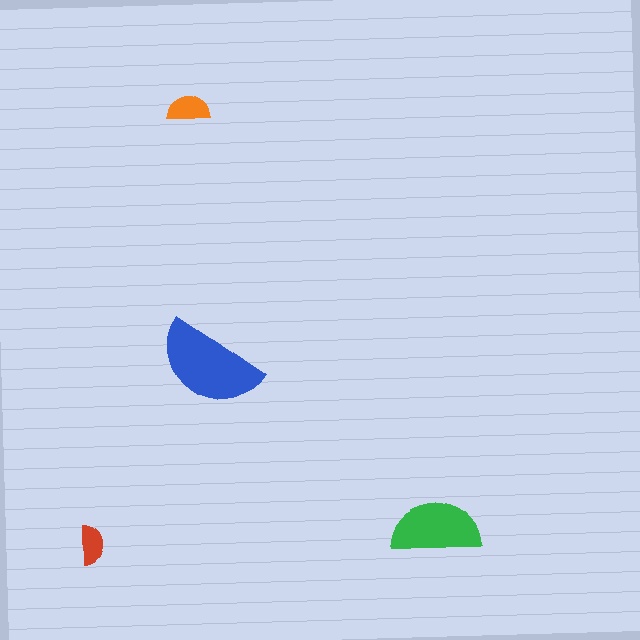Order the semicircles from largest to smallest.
the blue one, the green one, the orange one, the red one.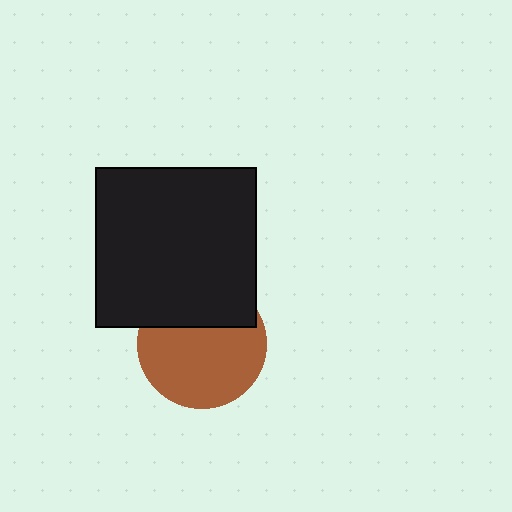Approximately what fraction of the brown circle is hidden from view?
Roughly 33% of the brown circle is hidden behind the black square.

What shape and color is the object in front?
The object in front is a black square.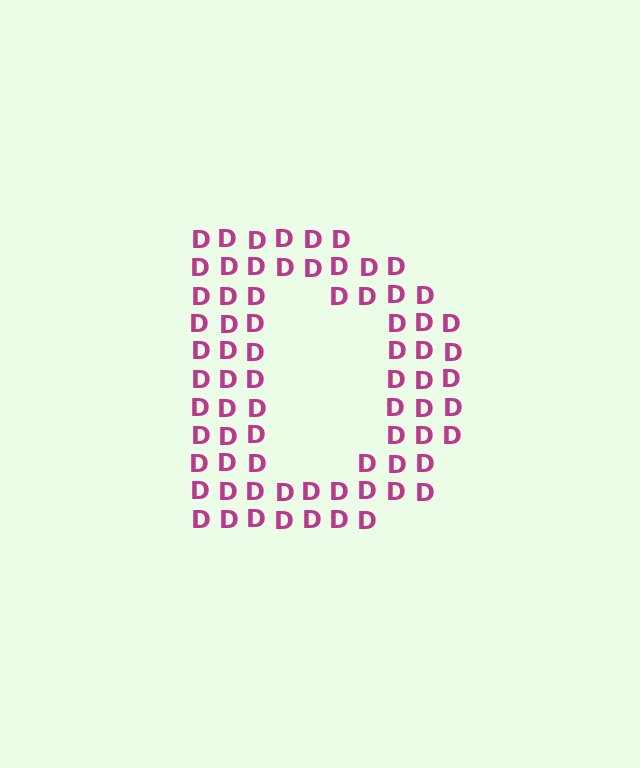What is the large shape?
The large shape is the letter D.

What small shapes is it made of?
It is made of small letter D's.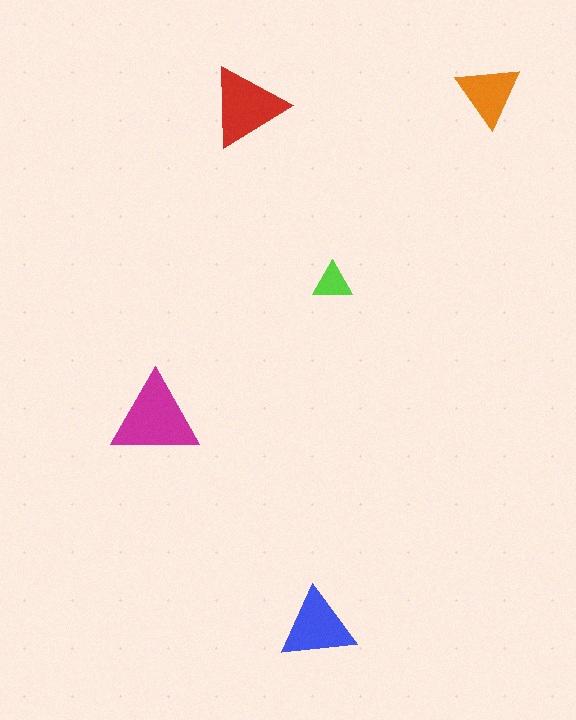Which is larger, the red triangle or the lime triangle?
The red one.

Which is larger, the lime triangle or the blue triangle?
The blue one.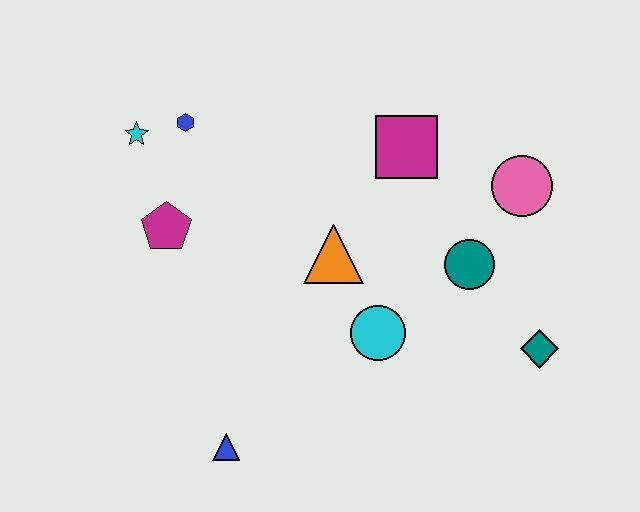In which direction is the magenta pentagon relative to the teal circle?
The magenta pentagon is to the left of the teal circle.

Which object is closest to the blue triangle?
The cyan circle is closest to the blue triangle.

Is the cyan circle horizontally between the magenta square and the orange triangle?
Yes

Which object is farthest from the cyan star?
The teal diamond is farthest from the cyan star.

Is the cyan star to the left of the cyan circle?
Yes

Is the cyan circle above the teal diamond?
Yes